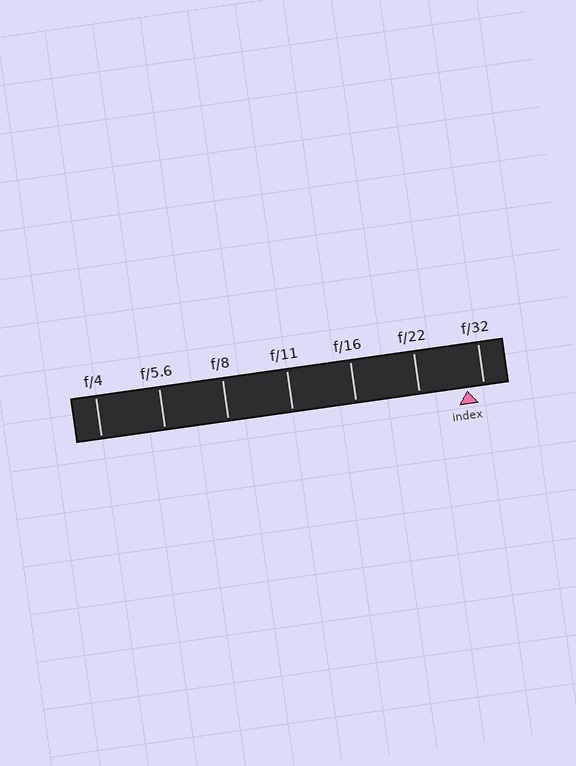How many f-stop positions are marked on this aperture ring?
There are 7 f-stop positions marked.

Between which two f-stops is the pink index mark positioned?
The index mark is between f/22 and f/32.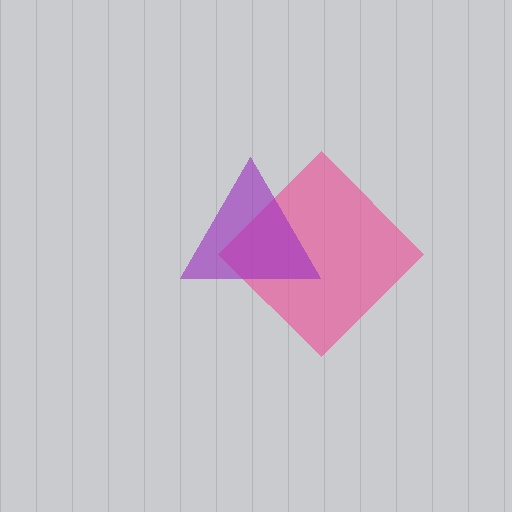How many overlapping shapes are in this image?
There are 2 overlapping shapes in the image.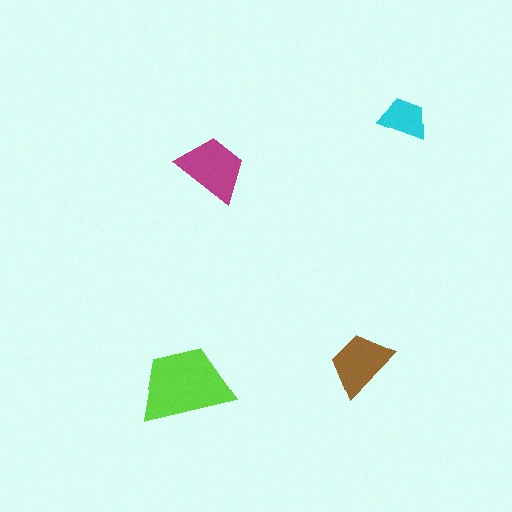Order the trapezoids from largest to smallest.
the lime one, the magenta one, the brown one, the cyan one.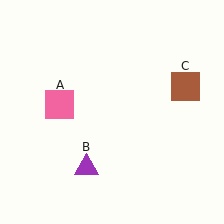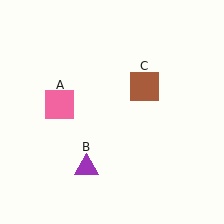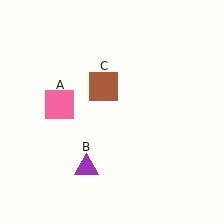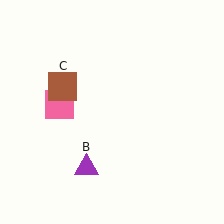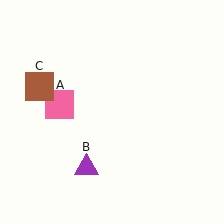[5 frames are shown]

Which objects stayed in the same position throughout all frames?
Pink square (object A) and purple triangle (object B) remained stationary.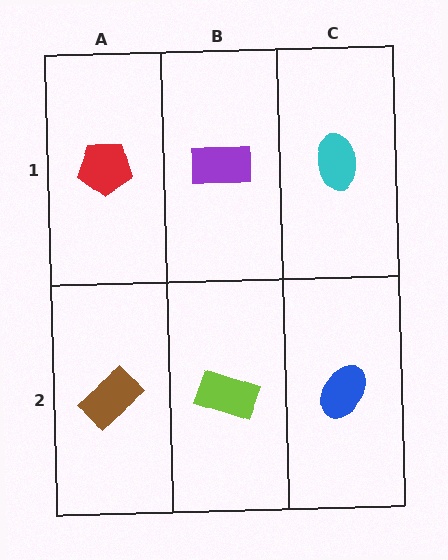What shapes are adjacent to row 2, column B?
A purple rectangle (row 1, column B), a brown rectangle (row 2, column A), a blue ellipse (row 2, column C).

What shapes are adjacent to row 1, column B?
A lime rectangle (row 2, column B), a red pentagon (row 1, column A), a cyan ellipse (row 1, column C).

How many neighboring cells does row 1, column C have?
2.